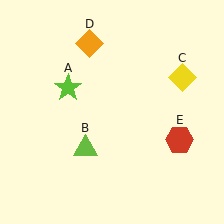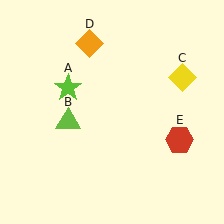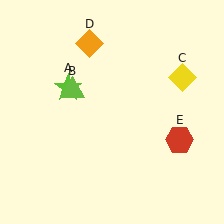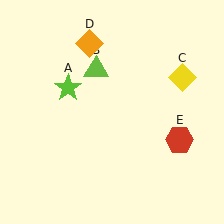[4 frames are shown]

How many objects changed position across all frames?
1 object changed position: lime triangle (object B).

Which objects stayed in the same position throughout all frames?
Lime star (object A) and yellow diamond (object C) and orange diamond (object D) and red hexagon (object E) remained stationary.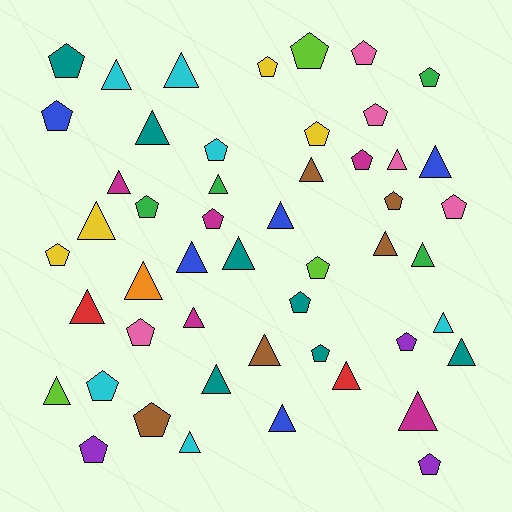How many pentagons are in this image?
There are 24 pentagons.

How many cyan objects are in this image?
There are 6 cyan objects.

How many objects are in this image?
There are 50 objects.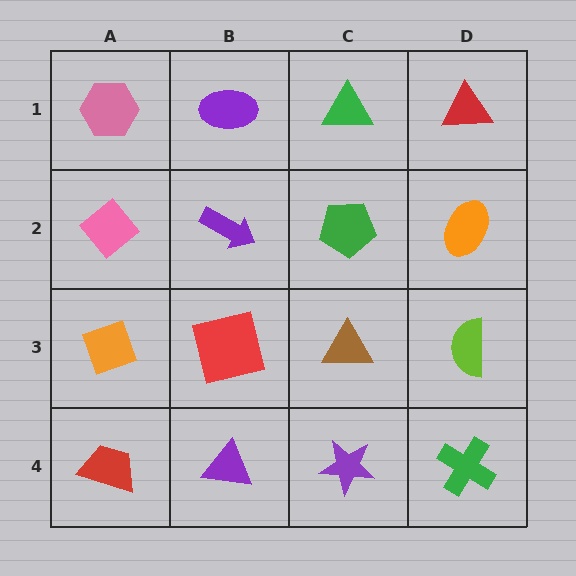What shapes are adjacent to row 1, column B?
A purple arrow (row 2, column B), a pink hexagon (row 1, column A), a green triangle (row 1, column C).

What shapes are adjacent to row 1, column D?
An orange ellipse (row 2, column D), a green triangle (row 1, column C).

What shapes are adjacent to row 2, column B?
A purple ellipse (row 1, column B), a red square (row 3, column B), a pink diamond (row 2, column A), a green pentagon (row 2, column C).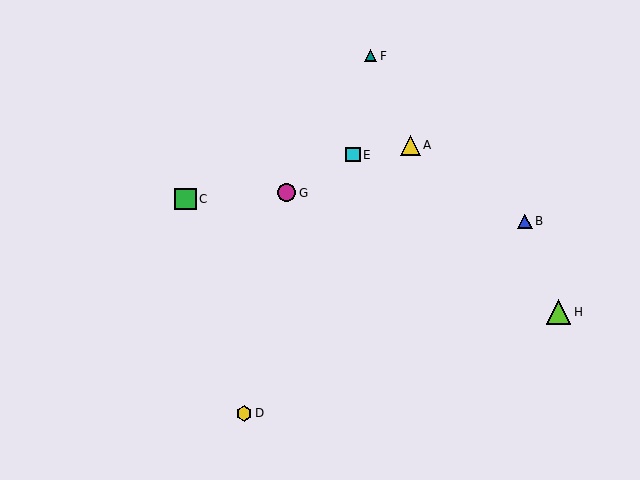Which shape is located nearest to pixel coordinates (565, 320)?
The lime triangle (labeled H) at (558, 312) is nearest to that location.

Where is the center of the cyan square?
The center of the cyan square is at (353, 155).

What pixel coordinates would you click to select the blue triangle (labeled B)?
Click at (525, 221) to select the blue triangle B.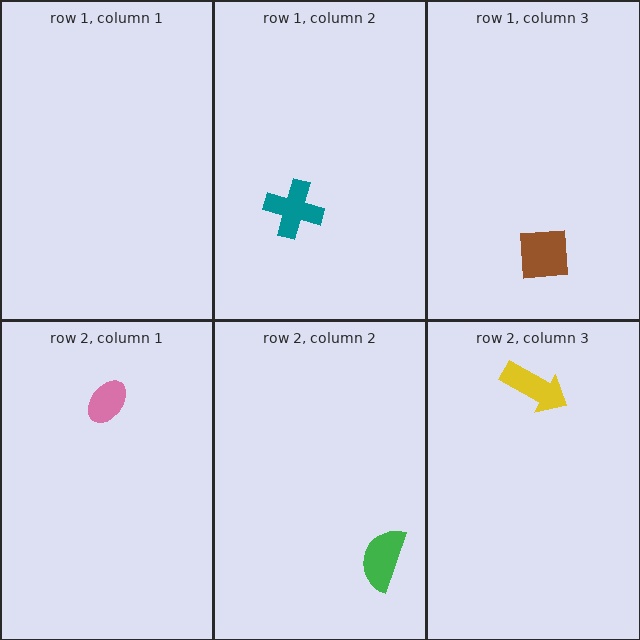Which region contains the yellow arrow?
The row 2, column 3 region.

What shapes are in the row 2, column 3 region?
The yellow arrow.